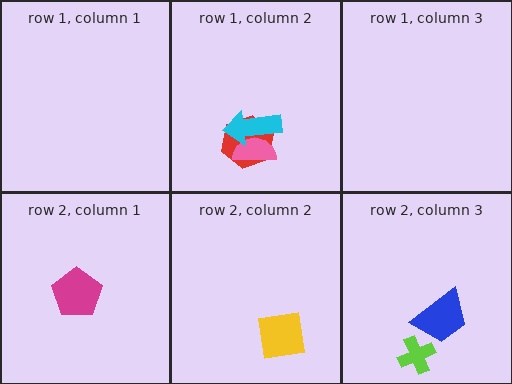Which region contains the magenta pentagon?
The row 2, column 1 region.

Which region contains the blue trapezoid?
The row 2, column 3 region.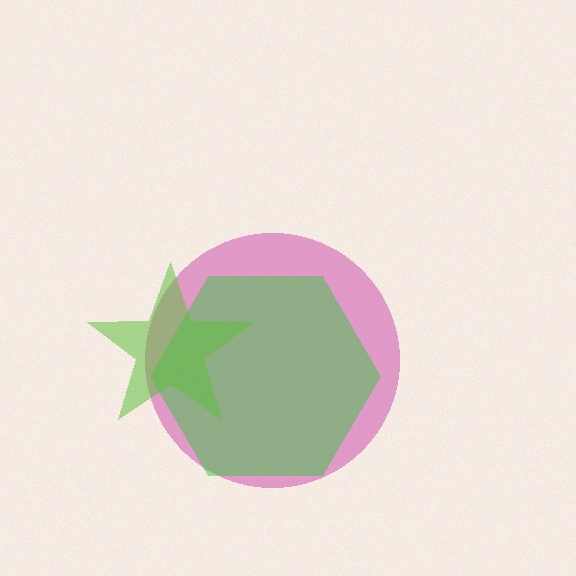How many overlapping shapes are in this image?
There are 3 overlapping shapes in the image.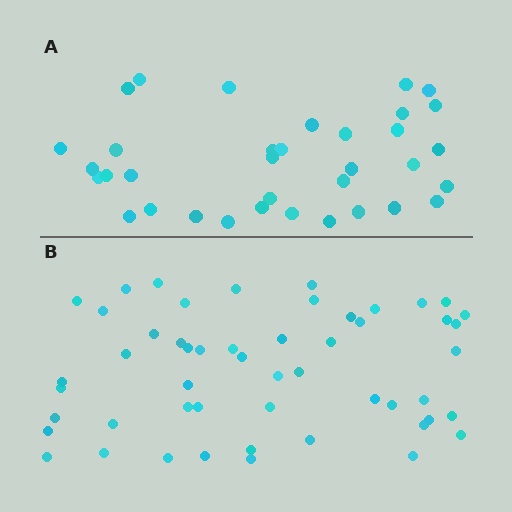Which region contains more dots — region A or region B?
Region B (the bottom region) has more dots.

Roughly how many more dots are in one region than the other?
Region B has approximately 15 more dots than region A.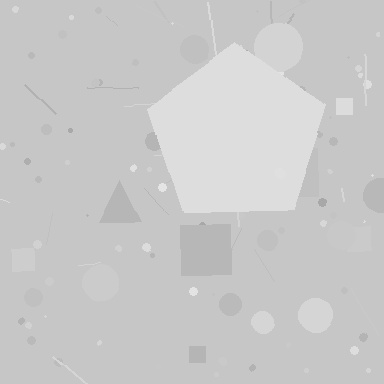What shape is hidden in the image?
A pentagon is hidden in the image.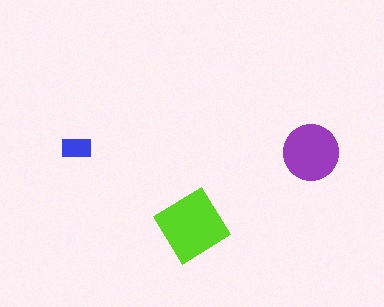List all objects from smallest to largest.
The blue rectangle, the purple circle, the lime diamond.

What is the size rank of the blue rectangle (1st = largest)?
3rd.